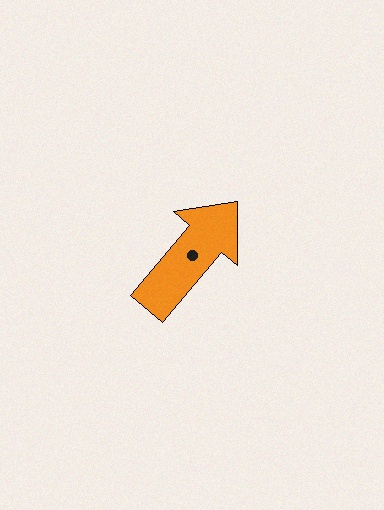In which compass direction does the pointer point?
Northeast.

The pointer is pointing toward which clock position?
Roughly 1 o'clock.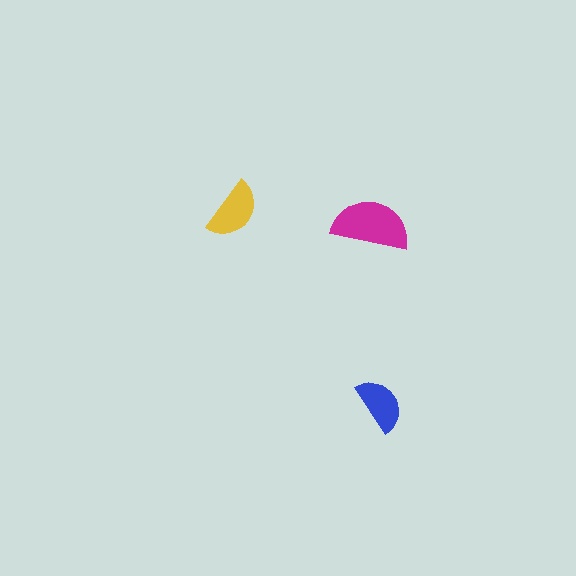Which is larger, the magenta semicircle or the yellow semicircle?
The magenta one.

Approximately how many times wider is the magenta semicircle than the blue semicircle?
About 1.5 times wider.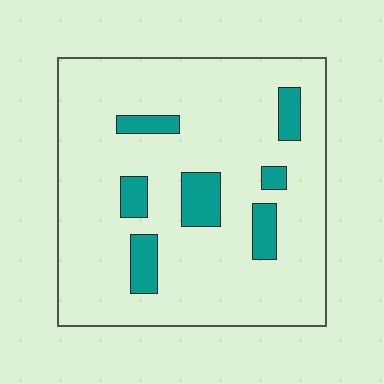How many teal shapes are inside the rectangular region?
7.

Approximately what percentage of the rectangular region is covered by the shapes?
Approximately 15%.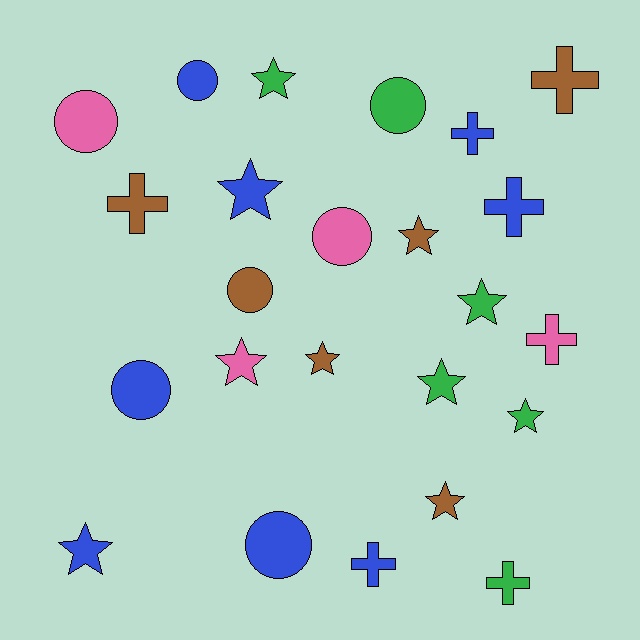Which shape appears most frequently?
Star, with 10 objects.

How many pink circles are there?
There are 2 pink circles.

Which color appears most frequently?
Blue, with 8 objects.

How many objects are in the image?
There are 24 objects.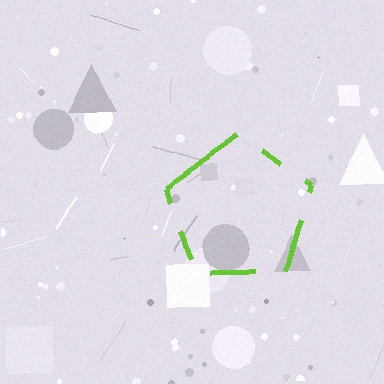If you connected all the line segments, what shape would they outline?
They would outline a pentagon.